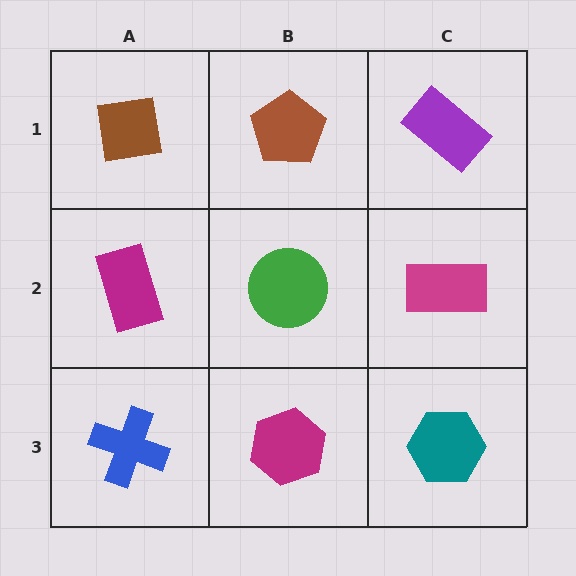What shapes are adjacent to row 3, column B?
A green circle (row 2, column B), a blue cross (row 3, column A), a teal hexagon (row 3, column C).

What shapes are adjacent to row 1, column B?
A green circle (row 2, column B), a brown square (row 1, column A), a purple rectangle (row 1, column C).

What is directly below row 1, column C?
A magenta rectangle.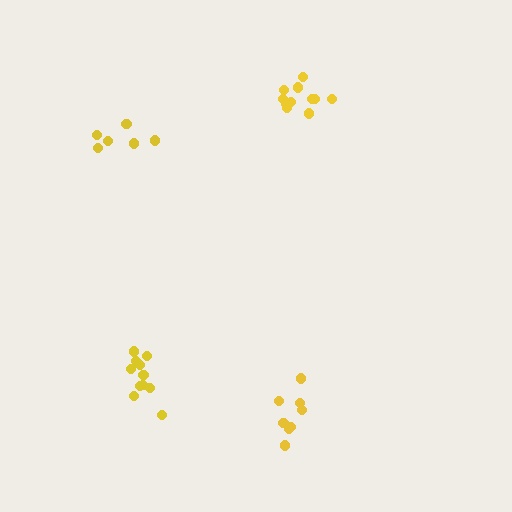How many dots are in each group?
Group 1: 6 dots, Group 2: 11 dots, Group 3: 11 dots, Group 4: 8 dots (36 total).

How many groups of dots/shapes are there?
There are 4 groups.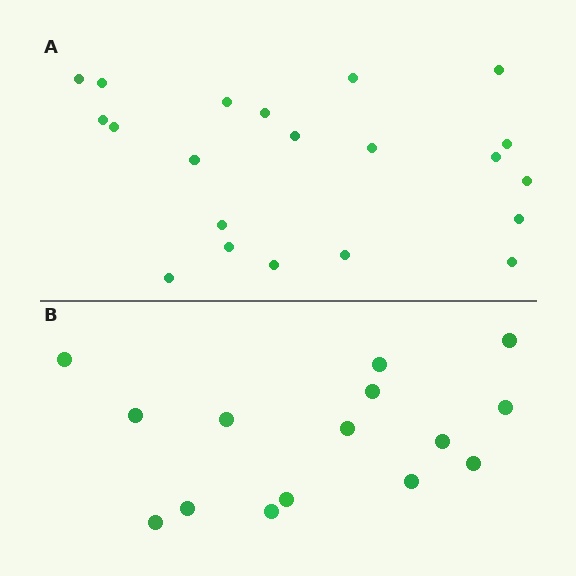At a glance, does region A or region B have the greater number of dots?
Region A (the top region) has more dots.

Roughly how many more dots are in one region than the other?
Region A has about 6 more dots than region B.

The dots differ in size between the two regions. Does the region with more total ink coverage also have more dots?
No. Region B has more total ink coverage because its dots are larger, but region A actually contains more individual dots. Total area can be misleading — the number of items is what matters here.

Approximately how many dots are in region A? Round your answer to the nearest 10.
About 20 dots. (The exact count is 21, which rounds to 20.)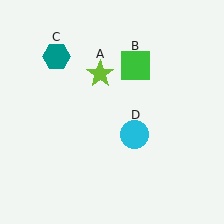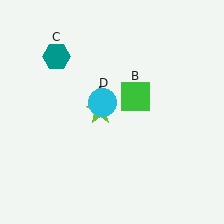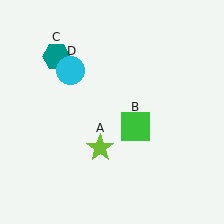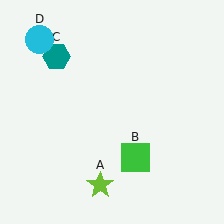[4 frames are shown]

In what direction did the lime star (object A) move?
The lime star (object A) moved down.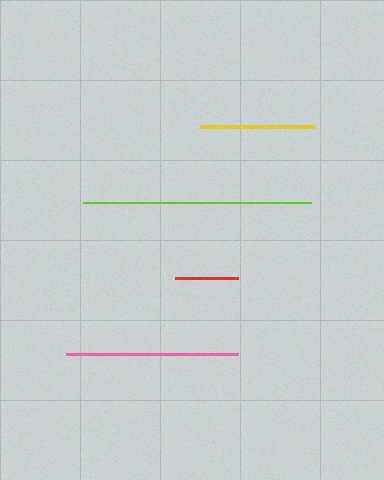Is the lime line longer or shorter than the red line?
The lime line is longer than the red line.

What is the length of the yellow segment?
The yellow segment is approximately 114 pixels long.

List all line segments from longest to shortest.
From longest to shortest: lime, pink, yellow, red.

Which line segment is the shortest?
The red line is the shortest at approximately 63 pixels.